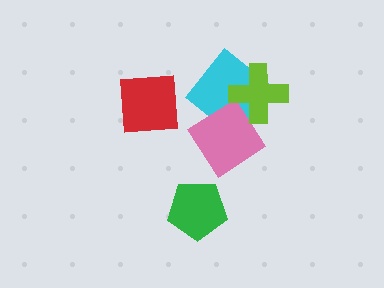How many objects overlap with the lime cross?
1 object overlaps with the lime cross.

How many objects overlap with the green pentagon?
0 objects overlap with the green pentagon.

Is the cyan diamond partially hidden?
Yes, it is partially covered by another shape.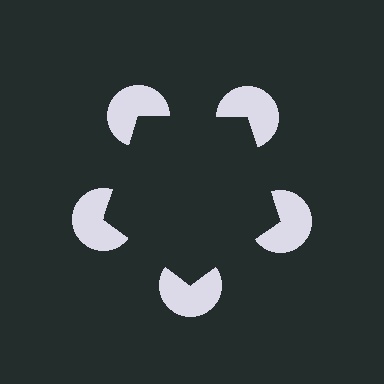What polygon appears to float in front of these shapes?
An illusory pentagon — its edges are inferred from the aligned wedge cuts in the pac-man discs, not physically drawn.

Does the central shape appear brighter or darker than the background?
It typically appears slightly darker than the background, even though no actual brightness change is drawn.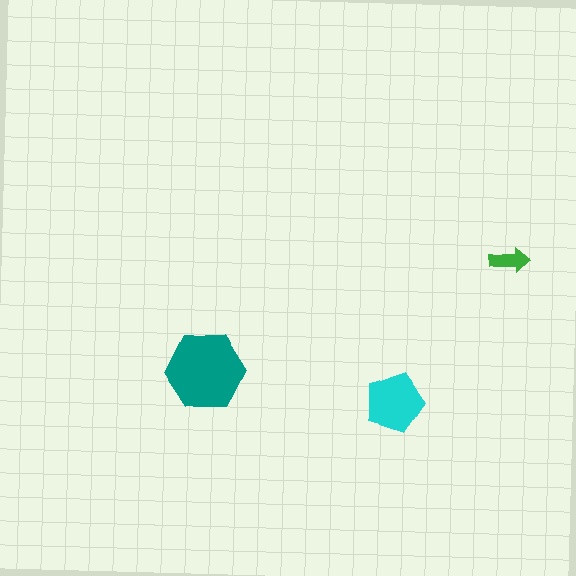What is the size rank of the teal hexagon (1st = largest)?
1st.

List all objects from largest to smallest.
The teal hexagon, the cyan pentagon, the green arrow.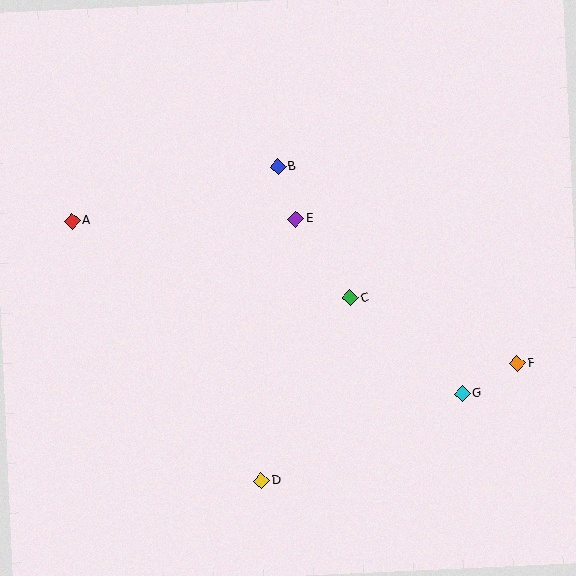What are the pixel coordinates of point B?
Point B is at (278, 167).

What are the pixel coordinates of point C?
Point C is at (350, 298).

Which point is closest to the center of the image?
Point C at (350, 298) is closest to the center.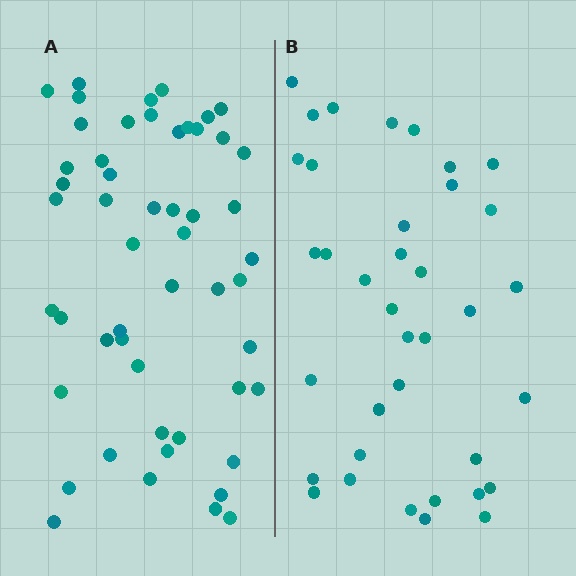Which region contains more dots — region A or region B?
Region A (the left region) has more dots.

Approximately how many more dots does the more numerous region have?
Region A has approximately 15 more dots than region B.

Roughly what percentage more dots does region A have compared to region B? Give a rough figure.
About 40% more.